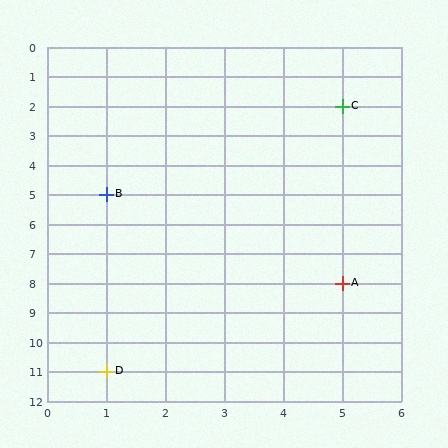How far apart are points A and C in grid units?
Points A and C are 6 rows apart.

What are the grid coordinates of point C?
Point C is at grid coordinates (5, 2).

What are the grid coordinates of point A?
Point A is at grid coordinates (5, 8).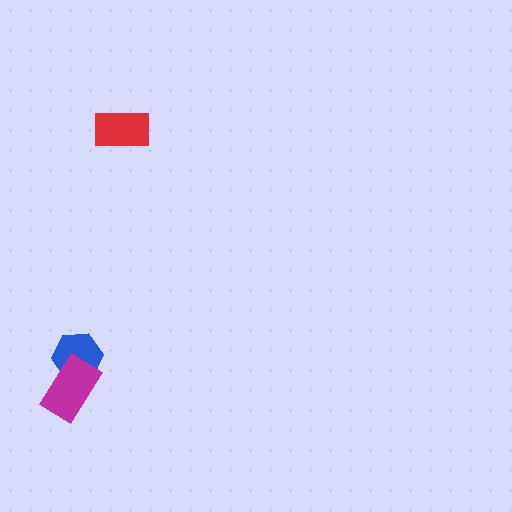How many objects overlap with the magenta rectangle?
1 object overlaps with the magenta rectangle.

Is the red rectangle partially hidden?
No, no other shape covers it.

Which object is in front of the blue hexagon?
The magenta rectangle is in front of the blue hexagon.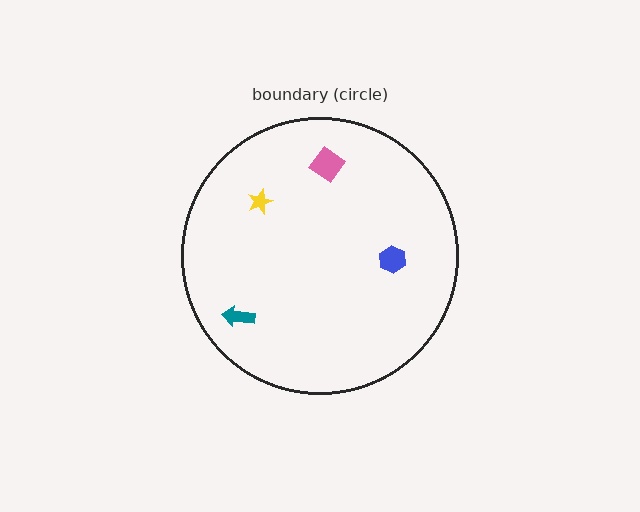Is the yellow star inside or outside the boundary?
Inside.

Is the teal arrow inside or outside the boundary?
Inside.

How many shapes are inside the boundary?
4 inside, 0 outside.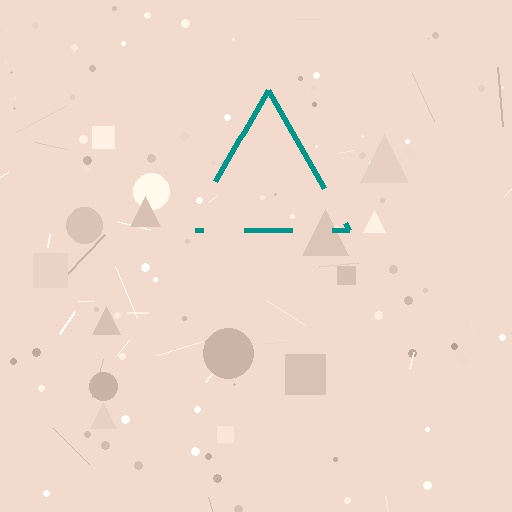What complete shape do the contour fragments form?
The contour fragments form a triangle.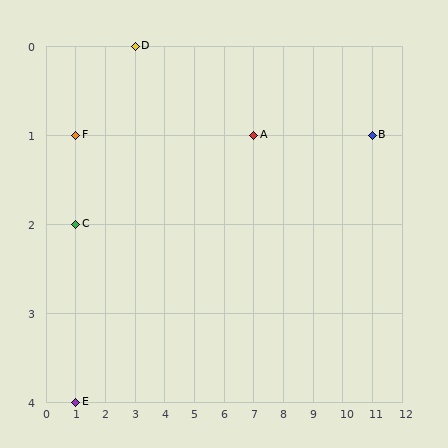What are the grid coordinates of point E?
Point E is at grid coordinates (1, 4).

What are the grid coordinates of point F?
Point F is at grid coordinates (1, 1).